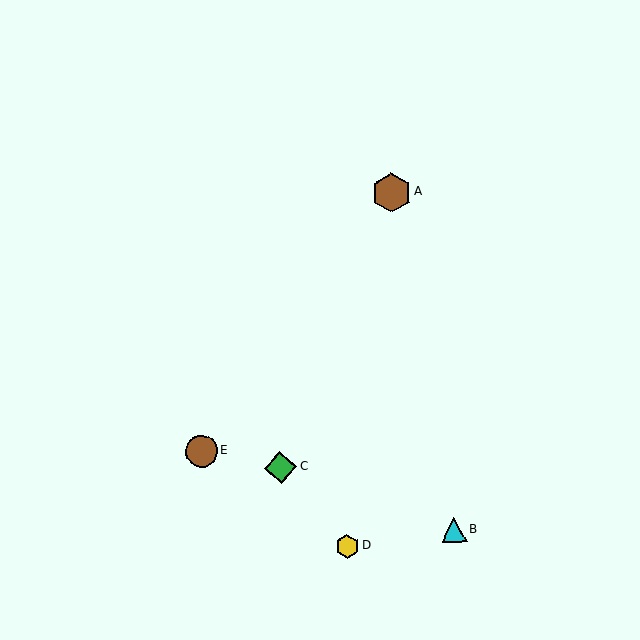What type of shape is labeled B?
Shape B is a cyan triangle.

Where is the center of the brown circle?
The center of the brown circle is at (201, 451).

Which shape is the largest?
The brown hexagon (labeled A) is the largest.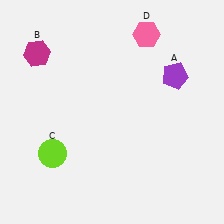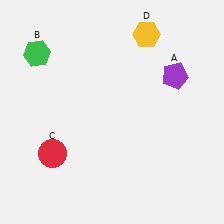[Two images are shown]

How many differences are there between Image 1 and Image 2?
There are 3 differences between the two images.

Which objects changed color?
B changed from magenta to green. C changed from lime to red. D changed from pink to yellow.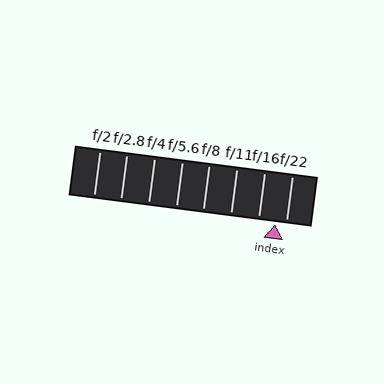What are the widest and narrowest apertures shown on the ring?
The widest aperture shown is f/2 and the narrowest is f/22.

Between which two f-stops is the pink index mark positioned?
The index mark is between f/16 and f/22.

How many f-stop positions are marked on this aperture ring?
There are 8 f-stop positions marked.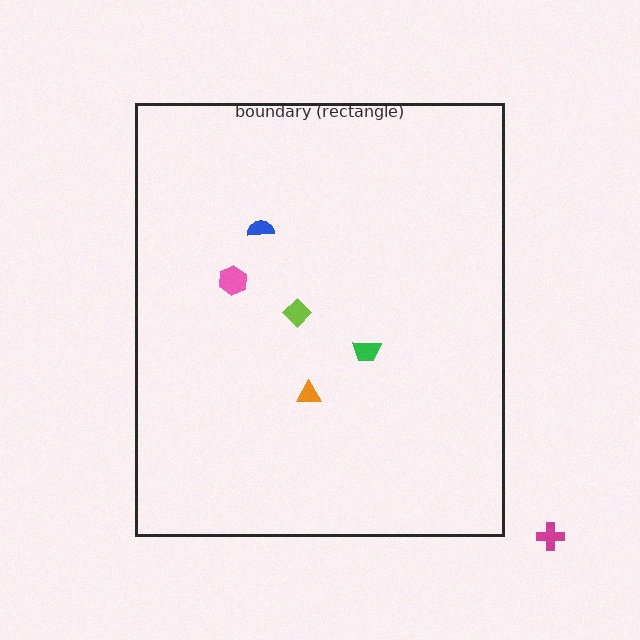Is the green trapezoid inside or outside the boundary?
Inside.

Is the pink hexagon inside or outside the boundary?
Inside.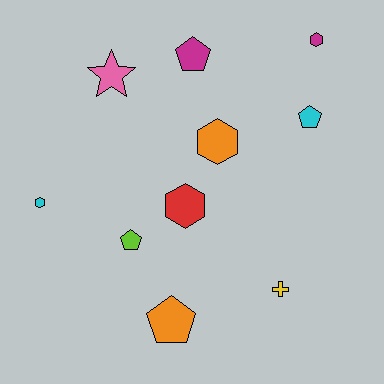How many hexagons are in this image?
There are 4 hexagons.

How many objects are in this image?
There are 10 objects.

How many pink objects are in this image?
There is 1 pink object.